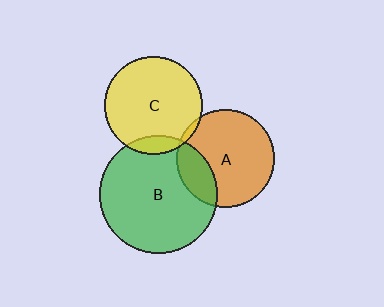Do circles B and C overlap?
Yes.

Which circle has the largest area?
Circle B (green).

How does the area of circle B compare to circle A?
Approximately 1.4 times.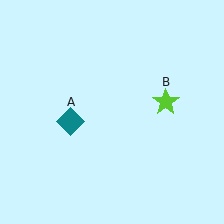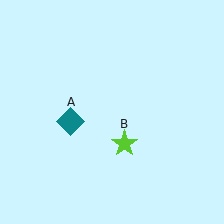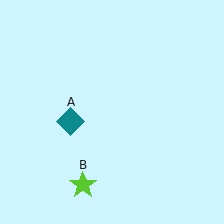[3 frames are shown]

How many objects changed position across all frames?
1 object changed position: lime star (object B).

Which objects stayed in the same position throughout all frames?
Teal diamond (object A) remained stationary.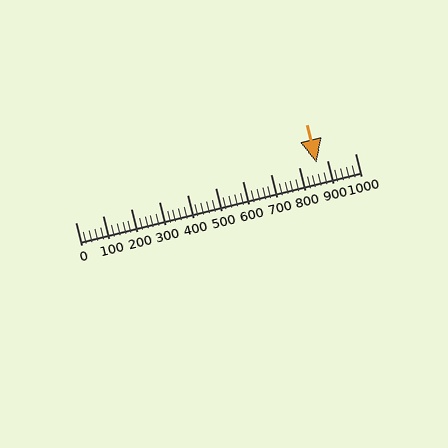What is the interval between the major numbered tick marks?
The major tick marks are spaced 100 units apart.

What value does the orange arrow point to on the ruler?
The orange arrow points to approximately 862.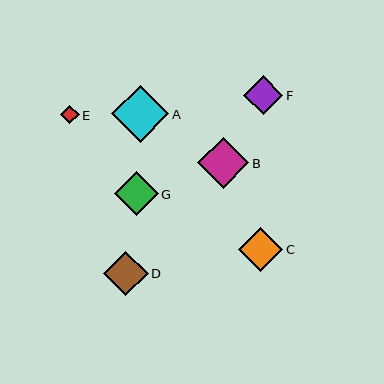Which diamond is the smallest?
Diamond E is the smallest with a size of approximately 18 pixels.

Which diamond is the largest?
Diamond A is the largest with a size of approximately 57 pixels.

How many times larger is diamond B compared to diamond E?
Diamond B is approximately 2.8 times the size of diamond E.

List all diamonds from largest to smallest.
From largest to smallest: A, B, D, G, C, F, E.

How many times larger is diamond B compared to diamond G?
Diamond B is approximately 1.2 times the size of diamond G.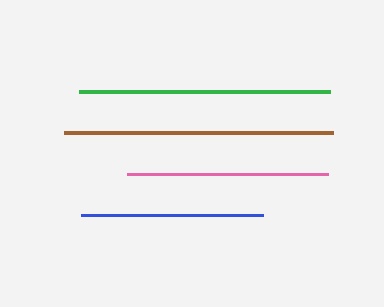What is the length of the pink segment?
The pink segment is approximately 201 pixels long.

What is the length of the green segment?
The green segment is approximately 251 pixels long.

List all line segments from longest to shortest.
From longest to shortest: brown, green, pink, blue.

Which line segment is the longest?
The brown line is the longest at approximately 269 pixels.